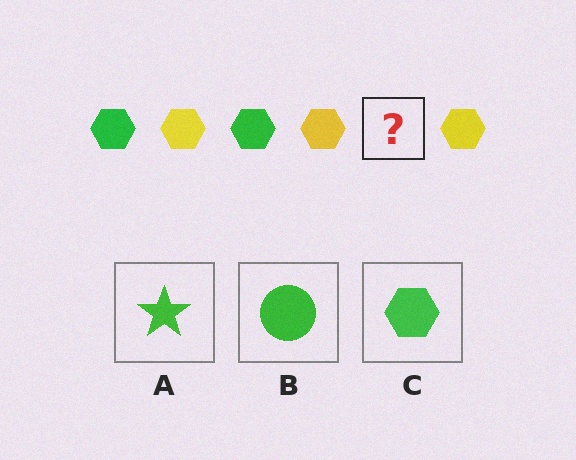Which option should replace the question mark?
Option C.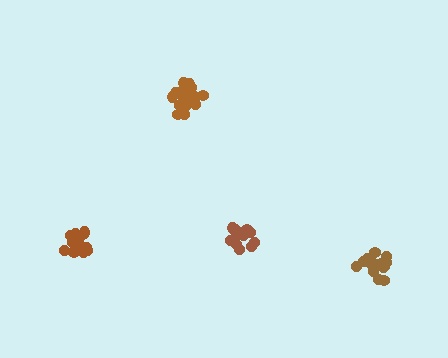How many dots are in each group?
Group 1: 14 dots, Group 2: 18 dots, Group 3: 18 dots, Group 4: 13 dots (63 total).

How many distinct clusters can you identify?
There are 4 distinct clusters.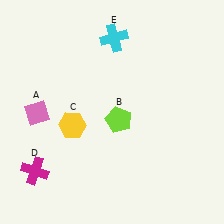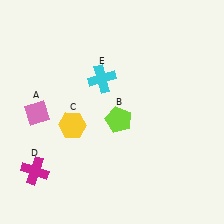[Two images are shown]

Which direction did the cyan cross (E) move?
The cyan cross (E) moved down.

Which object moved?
The cyan cross (E) moved down.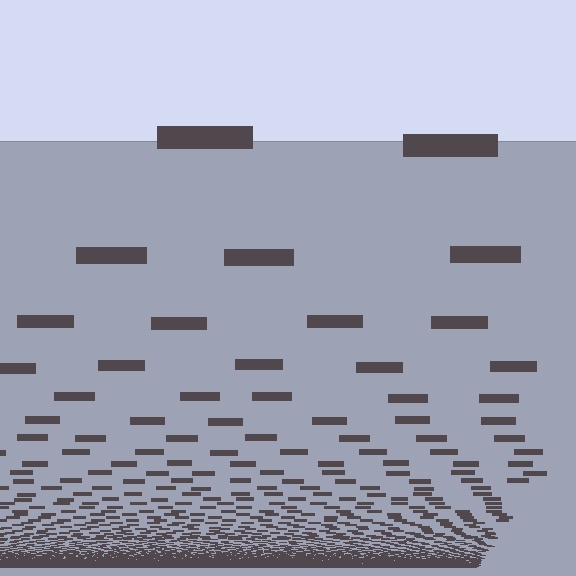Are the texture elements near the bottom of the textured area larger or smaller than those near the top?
Smaller. The gradient is inverted — elements near the bottom are smaller and denser.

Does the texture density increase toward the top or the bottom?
Density increases toward the bottom.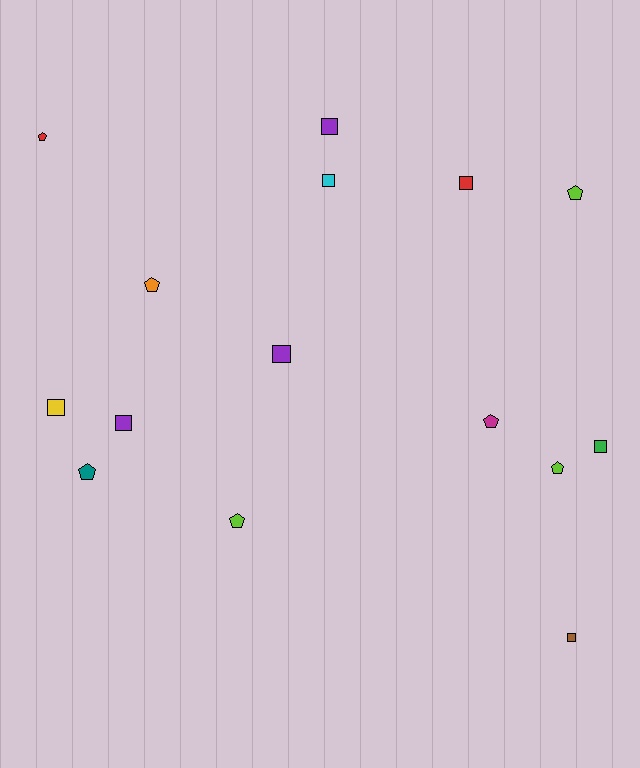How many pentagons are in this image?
There are 7 pentagons.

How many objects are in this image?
There are 15 objects.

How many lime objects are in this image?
There are 3 lime objects.